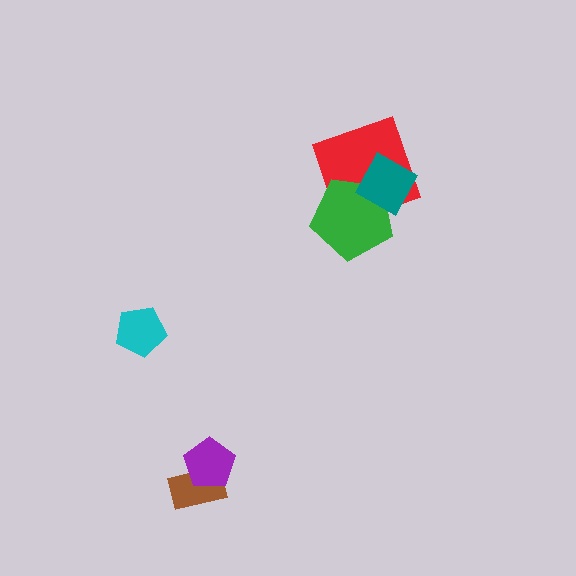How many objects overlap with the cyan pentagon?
0 objects overlap with the cyan pentagon.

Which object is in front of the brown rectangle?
The purple pentagon is in front of the brown rectangle.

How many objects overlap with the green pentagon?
2 objects overlap with the green pentagon.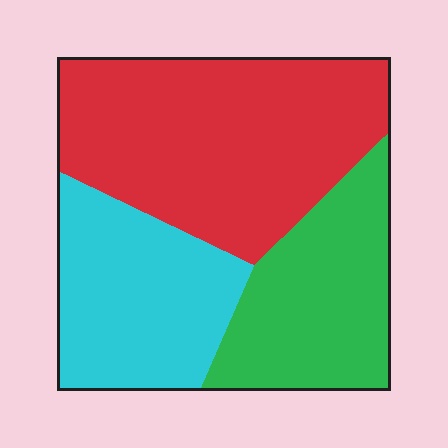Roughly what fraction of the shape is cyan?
Cyan takes up about one quarter (1/4) of the shape.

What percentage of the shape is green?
Green takes up about one quarter (1/4) of the shape.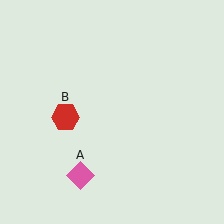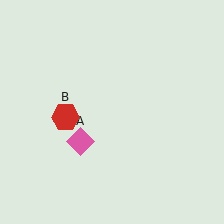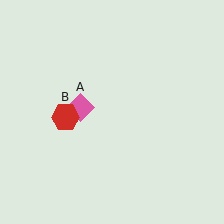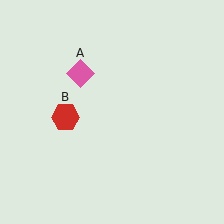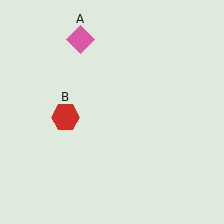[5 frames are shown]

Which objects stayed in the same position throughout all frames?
Red hexagon (object B) remained stationary.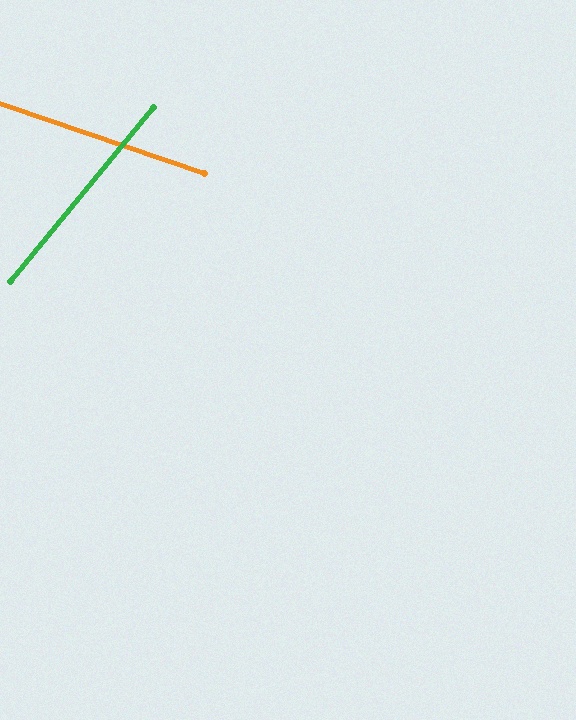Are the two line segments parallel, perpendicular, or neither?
Neither parallel nor perpendicular — they differ by about 69°.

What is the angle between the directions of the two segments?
Approximately 69 degrees.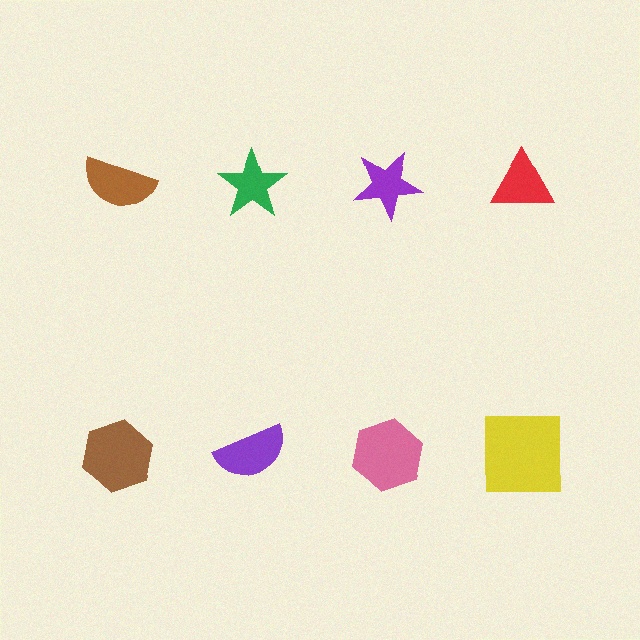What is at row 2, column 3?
A pink hexagon.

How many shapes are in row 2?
4 shapes.